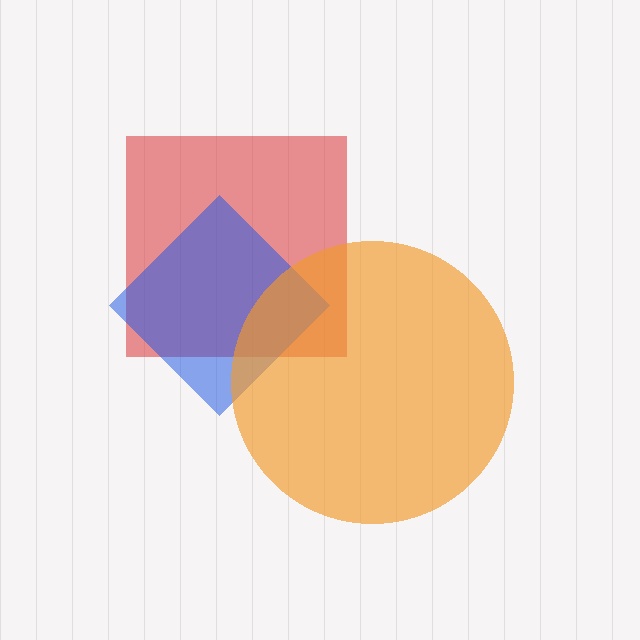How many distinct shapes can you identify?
There are 3 distinct shapes: a red square, a blue diamond, an orange circle.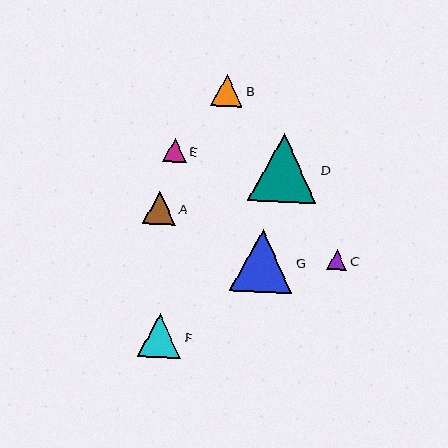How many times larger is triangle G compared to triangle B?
Triangle G is approximately 2.0 times the size of triangle B.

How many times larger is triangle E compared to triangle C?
Triangle E is approximately 1.2 times the size of triangle C.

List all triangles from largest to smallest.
From largest to smallest: D, G, F, A, B, E, C.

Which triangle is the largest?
Triangle D is the largest with a size of approximately 68 pixels.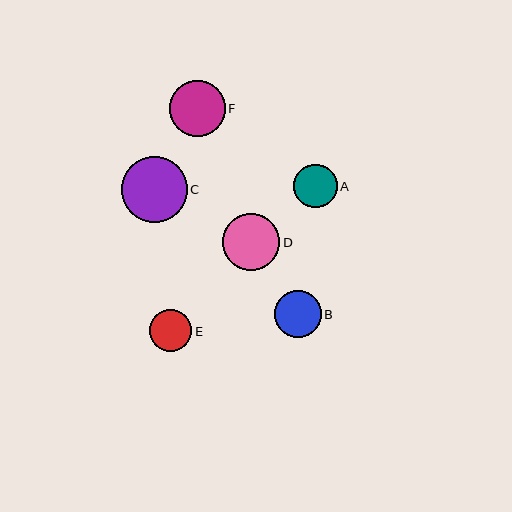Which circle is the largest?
Circle C is the largest with a size of approximately 66 pixels.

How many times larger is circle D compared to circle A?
Circle D is approximately 1.3 times the size of circle A.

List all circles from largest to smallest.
From largest to smallest: C, D, F, B, A, E.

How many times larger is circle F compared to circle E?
Circle F is approximately 1.3 times the size of circle E.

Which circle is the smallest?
Circle E is the smallest with a size of approximately 43 pixels.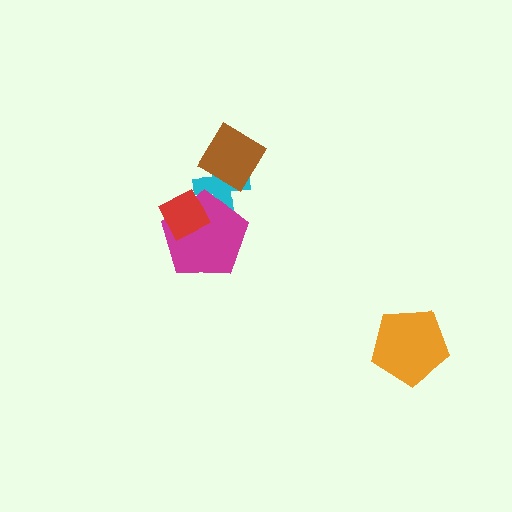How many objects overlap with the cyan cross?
3 objects overlap with the cyan cross.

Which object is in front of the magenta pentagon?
The red diamond is in front of the magenta pentagon.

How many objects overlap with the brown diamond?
1 object overlaps with the brown diamond.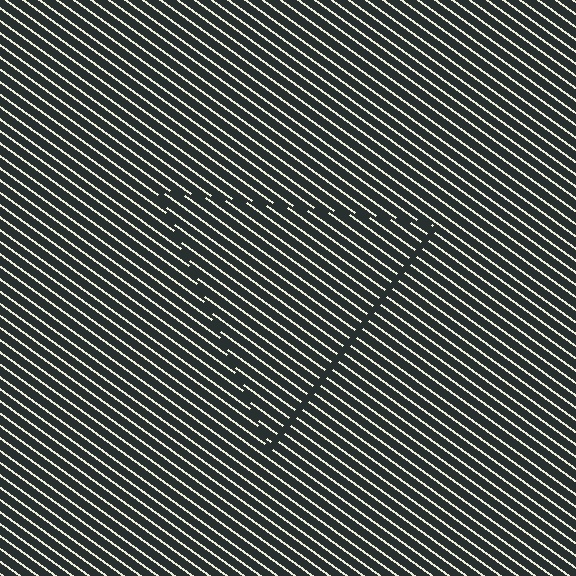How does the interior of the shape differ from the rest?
The interior of the shape contains the same grating, shifted by half a period — the contour is defined by the phase discontinuity where line-ends from the inner and outer gratings abut.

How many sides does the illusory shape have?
3 sides — the line-ends trace a triangle.